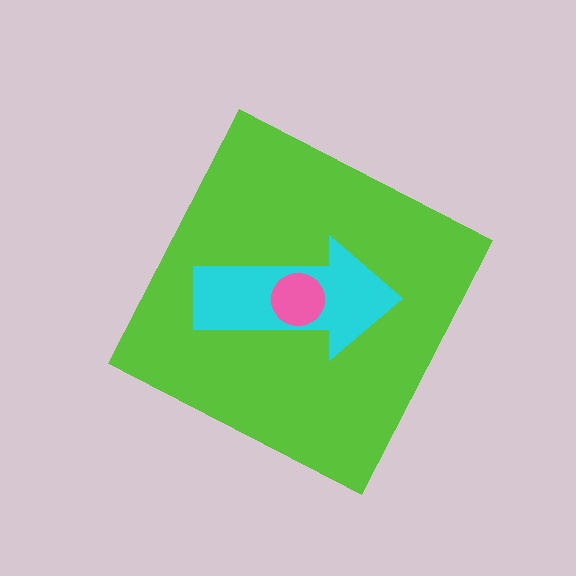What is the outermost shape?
The lime diamond.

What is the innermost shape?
The pink circle.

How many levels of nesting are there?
3.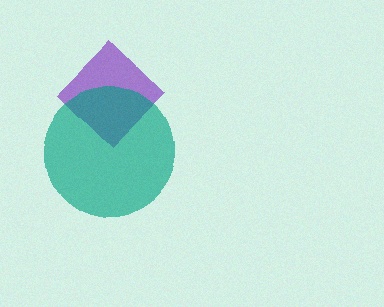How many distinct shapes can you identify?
There are 2 distinct shapes: a purple diamond, a teal circle.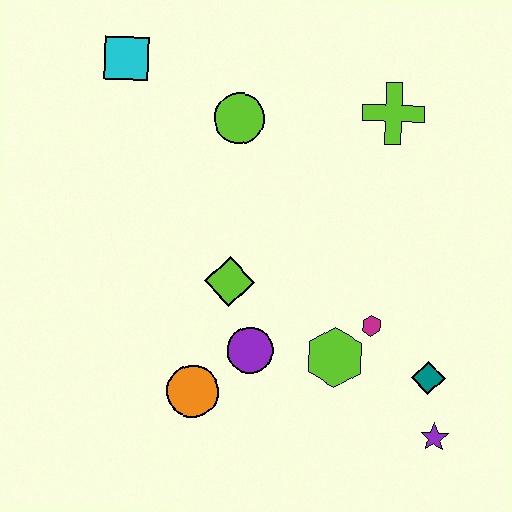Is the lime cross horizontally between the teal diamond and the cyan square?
Yes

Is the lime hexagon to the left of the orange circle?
No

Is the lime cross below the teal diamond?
No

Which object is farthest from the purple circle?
The cyan square is farthest from the purple circle.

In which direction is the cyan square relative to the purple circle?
The cyan square is above the purple circle.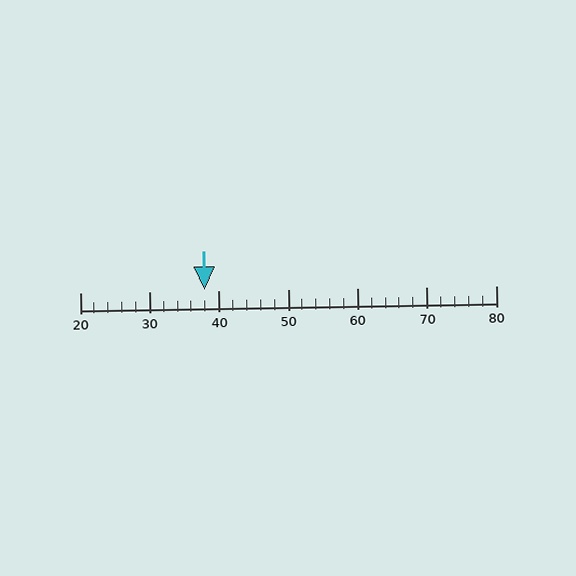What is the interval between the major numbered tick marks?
The major tick marks are spaced 10 units apart.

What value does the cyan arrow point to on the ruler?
The cyan arrow points to approximately 38.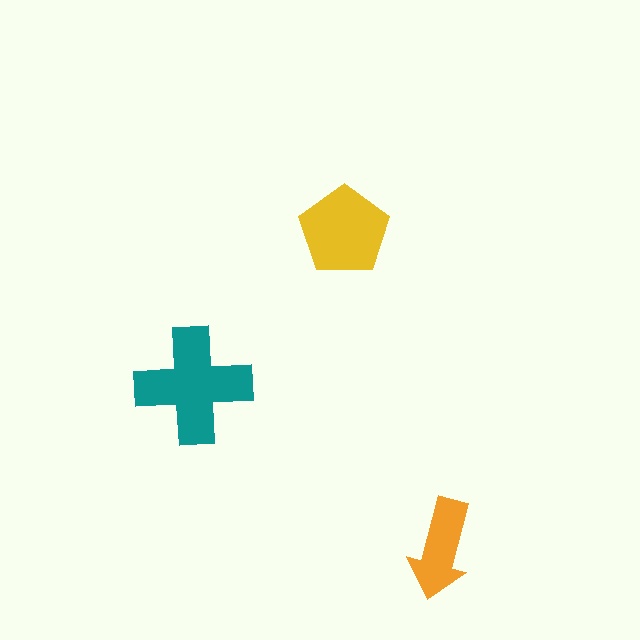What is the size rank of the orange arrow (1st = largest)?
3rd.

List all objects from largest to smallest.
The teal cross, the yellow pentagon, the orange arrow.